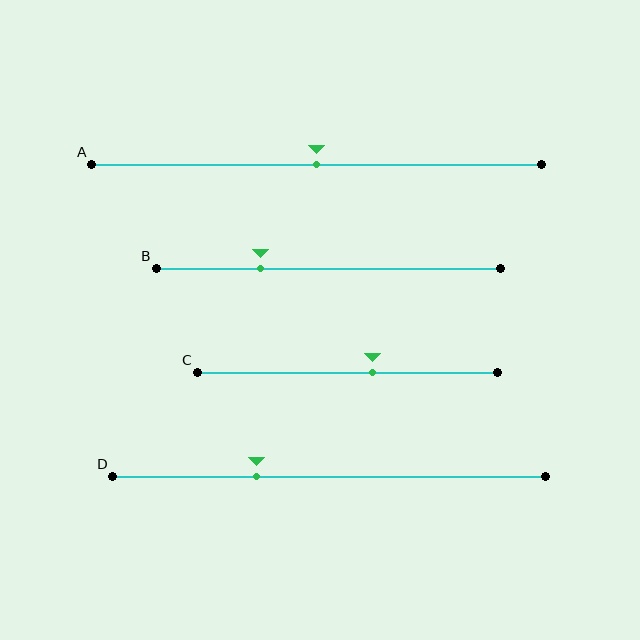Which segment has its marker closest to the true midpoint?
Segment A has its marker closest to the true midpoint.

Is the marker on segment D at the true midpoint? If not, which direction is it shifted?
No, the marker on segment D is shifted to the left by about 17% of the segment length.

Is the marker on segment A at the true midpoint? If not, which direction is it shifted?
Yes, the marker on segment A is at the true midpoint.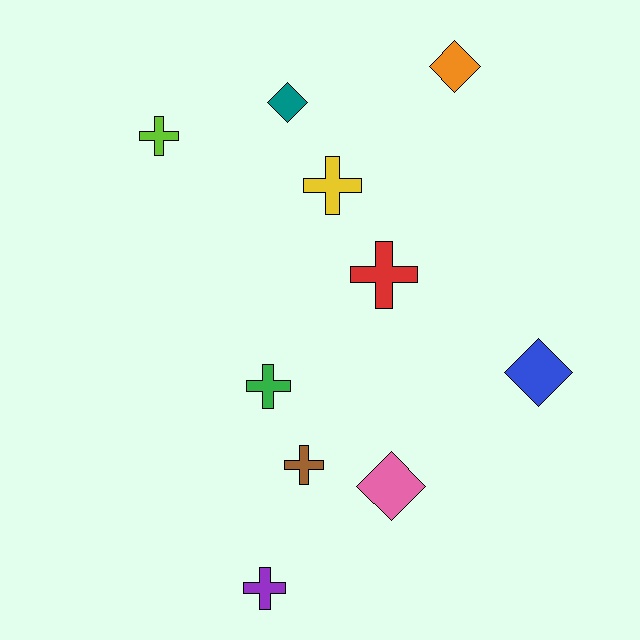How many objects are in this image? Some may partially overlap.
There are 10 objects.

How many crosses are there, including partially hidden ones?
There are 6 crosses.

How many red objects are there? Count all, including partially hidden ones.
There is 1 red object.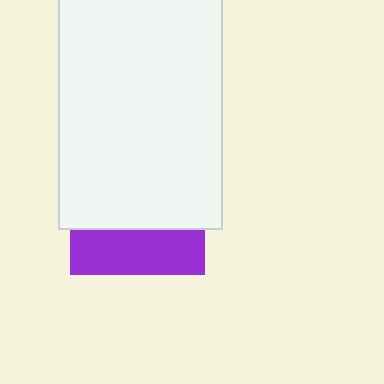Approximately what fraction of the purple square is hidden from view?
Roughly 66% of the purple square is hidden behind the white rectangle.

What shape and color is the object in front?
The object in front is a white rectangle.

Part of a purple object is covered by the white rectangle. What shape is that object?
It is a square.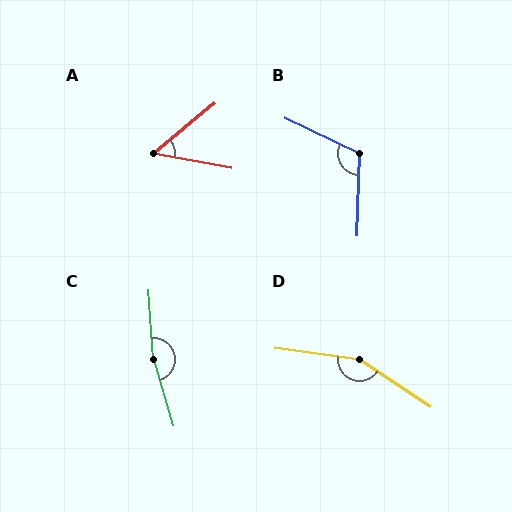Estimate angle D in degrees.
Approximately 154 degrees.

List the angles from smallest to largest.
A (50°), B (114°), D (154°), C (167°).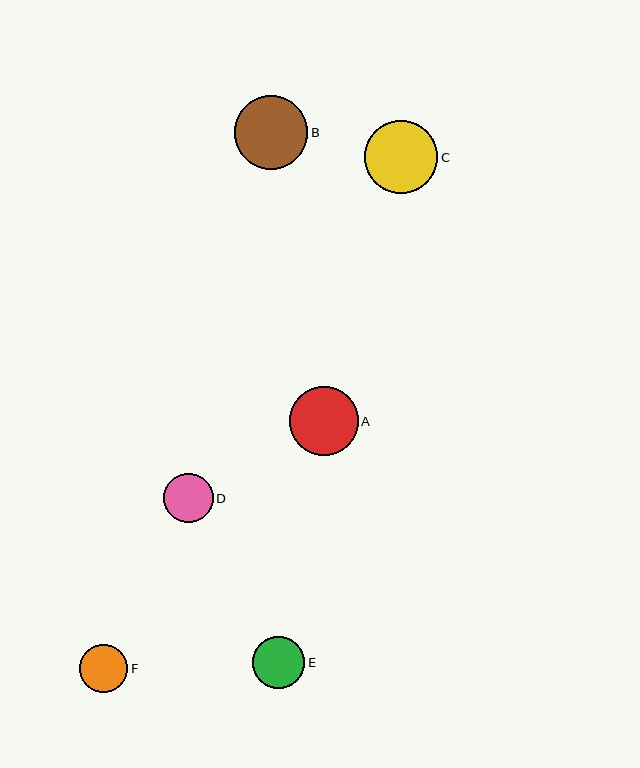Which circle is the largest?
Circle B is the largest with a size of approximately 73 pixels.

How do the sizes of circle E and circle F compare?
Circle E and circle F are approximately the same size.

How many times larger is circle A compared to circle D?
Circle A is approximately 1.4 times the size of circle D.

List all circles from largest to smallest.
From largest to smallest: B, C, A, E, D, F.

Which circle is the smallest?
Circle F is the smallest with a size of approximately 48 pixels.